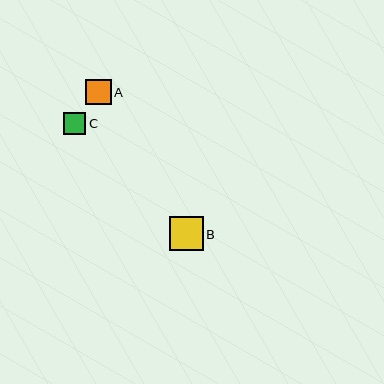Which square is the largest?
Square B is the largest with a size of approximately 34 pixels.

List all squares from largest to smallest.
From largest to smallest: B, A, C.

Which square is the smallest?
Square C is the smallest with a size of approximately 22 pixels.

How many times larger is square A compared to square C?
Square A is approximately 1.1 times the size of square C.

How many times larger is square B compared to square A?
Square B is approximately 1.4 times the size of square A.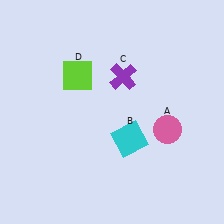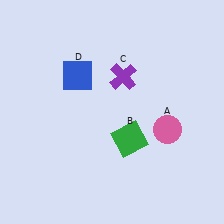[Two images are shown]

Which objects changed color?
B changed from cyan to green. D changed from lime to blue.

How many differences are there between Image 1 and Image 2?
There are 2 differences between the two images.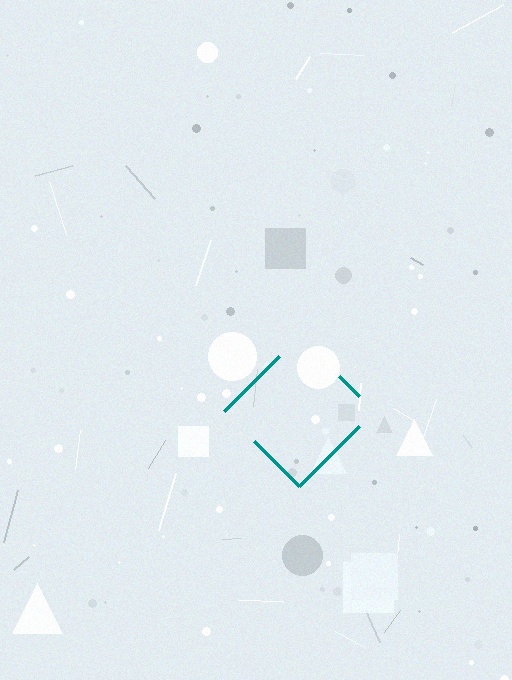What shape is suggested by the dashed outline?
The dashed outline suggests a diamond.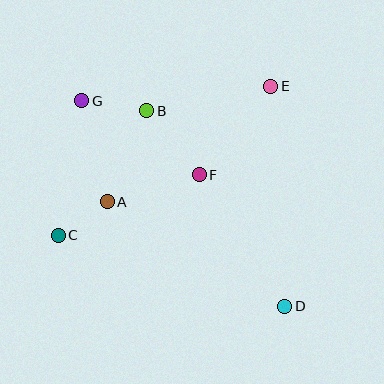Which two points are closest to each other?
Points A and C are closest to each other.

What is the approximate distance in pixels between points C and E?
The distance between C and E is approximately 260 pixels.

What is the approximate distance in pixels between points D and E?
The distance between D and E is approximately 220 pixels.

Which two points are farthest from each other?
Points D and G are farthest from each other.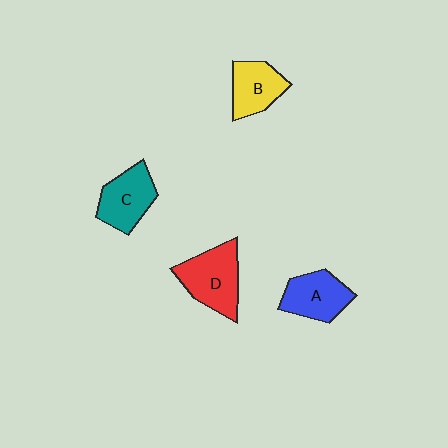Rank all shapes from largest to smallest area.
From largest to smallest: D (red), C (teal), A (blue), B (yellow).